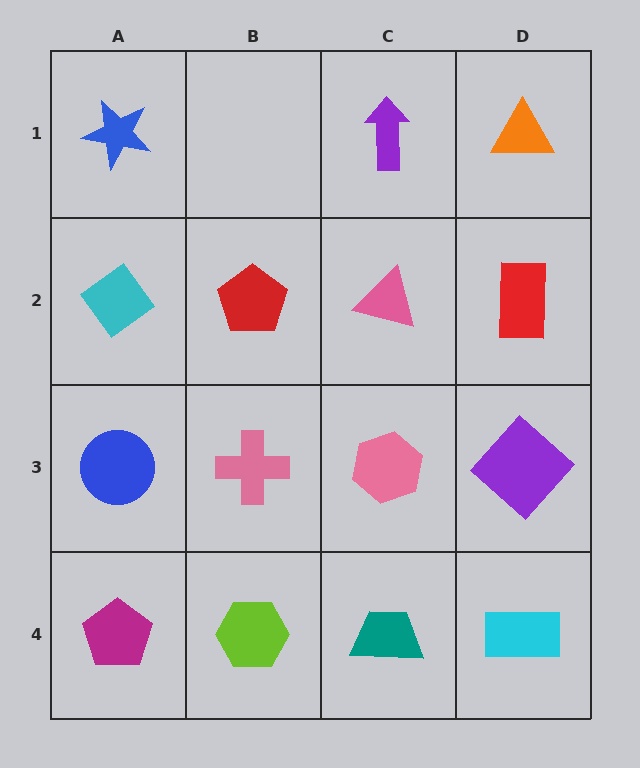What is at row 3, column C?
A pink hexagon.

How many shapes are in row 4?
4 shapes.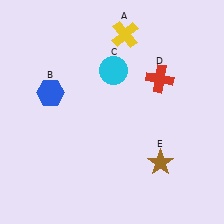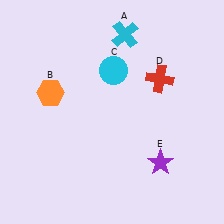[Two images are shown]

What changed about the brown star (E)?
In Image 1, E is brown. In Image 2, it changed to purple.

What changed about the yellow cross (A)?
In Image 1, A is yellow. In Image 2, it changed to cyan.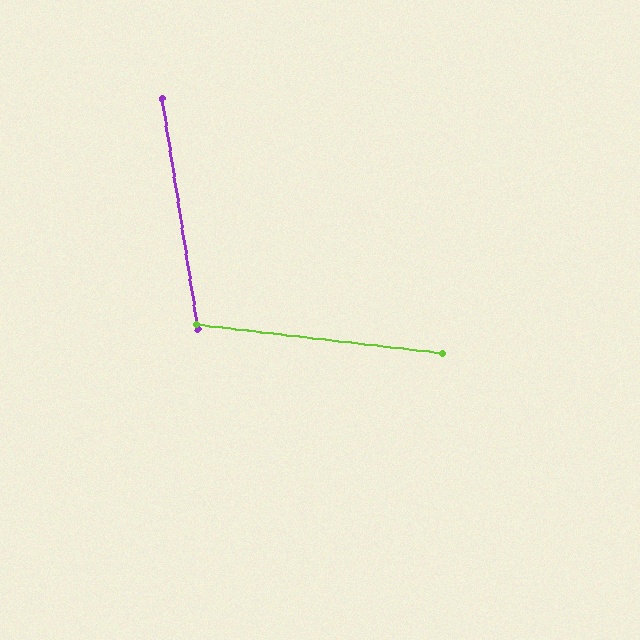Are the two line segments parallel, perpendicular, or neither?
Neither parallel nor perpendicular — they differ by about 75°.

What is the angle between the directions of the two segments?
Approximately 75 degrees.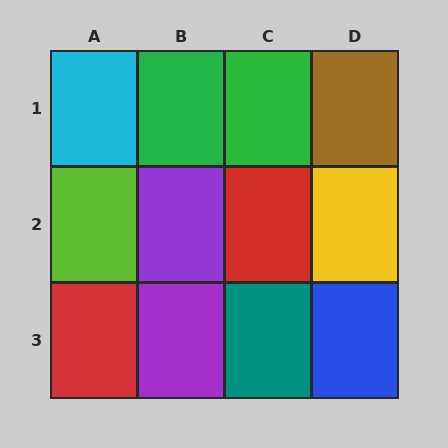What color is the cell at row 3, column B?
Purple.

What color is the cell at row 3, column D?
Blue.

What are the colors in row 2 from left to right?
Lime, purple, red, yellow.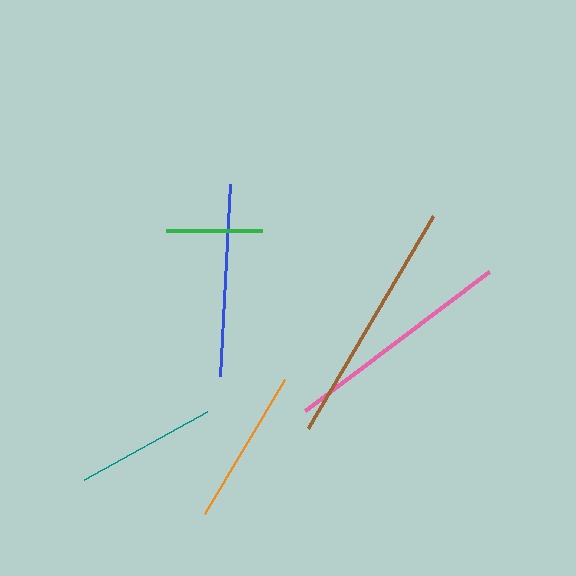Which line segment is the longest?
The brown line is the longest at approximately 246 pixels.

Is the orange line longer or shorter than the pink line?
The pink line is longer than the orange line.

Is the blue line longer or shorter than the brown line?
The brown line is longer than the blue line.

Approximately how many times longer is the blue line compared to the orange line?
The blue line is approximately 1.2 times the length of the orange line.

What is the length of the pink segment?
The pink segment is approximately 230 pixels long.